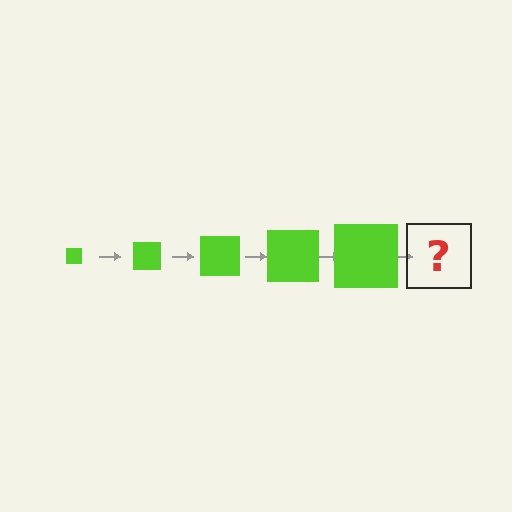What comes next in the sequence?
The next element should be a lime square, larger than the previous one.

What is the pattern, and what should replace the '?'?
The pattern is that the square gets progressively larger each step. The '?' should be a lime square, larger than the previous one.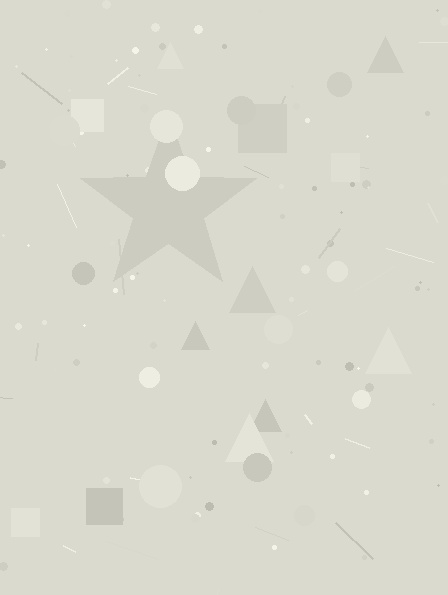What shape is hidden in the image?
A star is hidden in the image.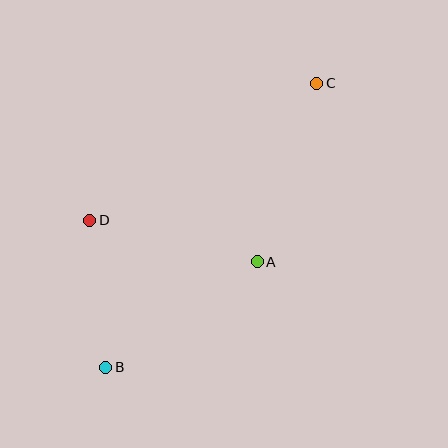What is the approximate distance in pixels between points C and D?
The distance between C and D is approximately 265 pixels.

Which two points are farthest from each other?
Points B and C are farthest from each other.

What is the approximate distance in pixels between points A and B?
The distance between A and B is approximately 185 pixels.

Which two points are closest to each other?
Points B and D are closest to each other.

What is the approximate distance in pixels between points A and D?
The distance between A and D is approximately 173 pixels.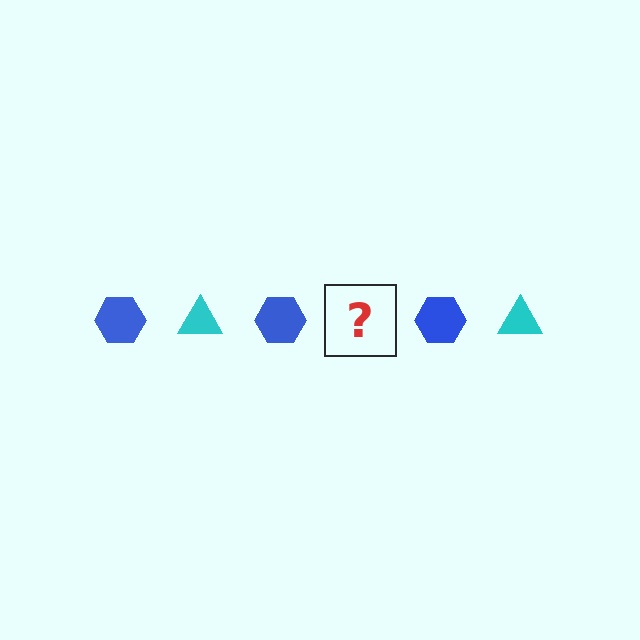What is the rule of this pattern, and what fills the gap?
The rule is that the pattern alternates between blue hexagon and cyan triangle. The gap should be filled with a cyan triangle.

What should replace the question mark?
The question mark should be replaced with a cyan triangle.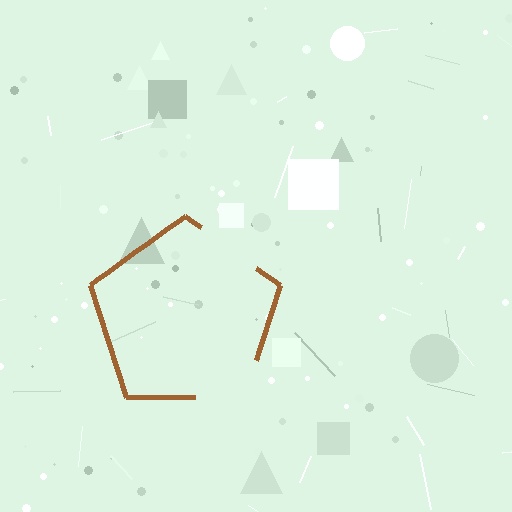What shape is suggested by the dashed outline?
The dashed outline suggests a pentagon.